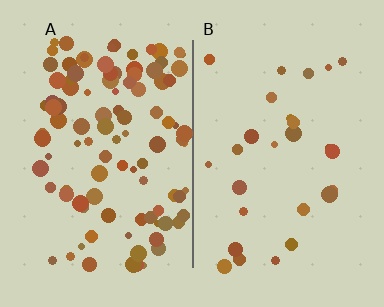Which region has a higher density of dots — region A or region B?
A (the left).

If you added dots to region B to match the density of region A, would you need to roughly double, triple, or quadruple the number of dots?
Approximately quadruple.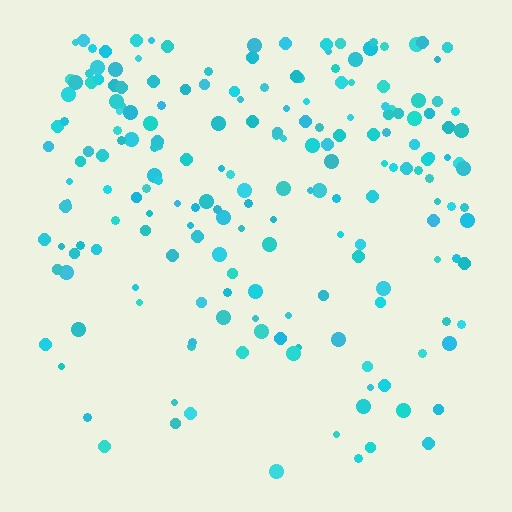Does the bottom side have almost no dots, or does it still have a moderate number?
Still a moderate number, just noticeably fewer than the top.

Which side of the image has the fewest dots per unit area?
The bottom.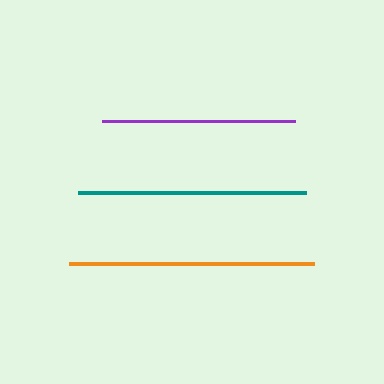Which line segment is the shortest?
The purple line is the shortest at approximately 193 pixels.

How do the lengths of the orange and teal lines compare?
The orange and teal lines are approximately the same length.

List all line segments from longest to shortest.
From longest to shortest: orange, teal, purple.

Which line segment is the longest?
The orange line is the longest at approximately 245 pixels.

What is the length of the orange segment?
The orange segment is approximately 245 pixels long.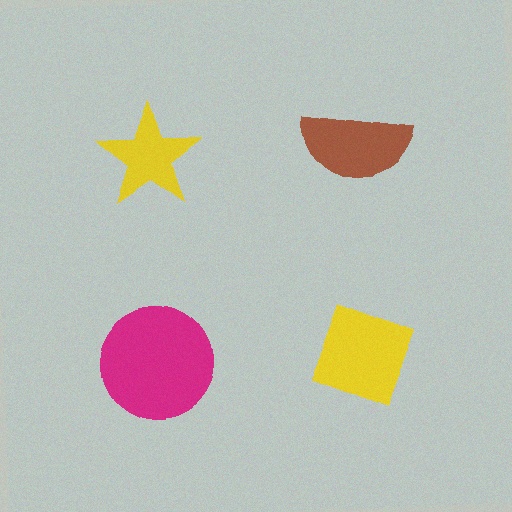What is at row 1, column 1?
A yellow star.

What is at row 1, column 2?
A brown semicircle.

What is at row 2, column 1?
A magenta circle.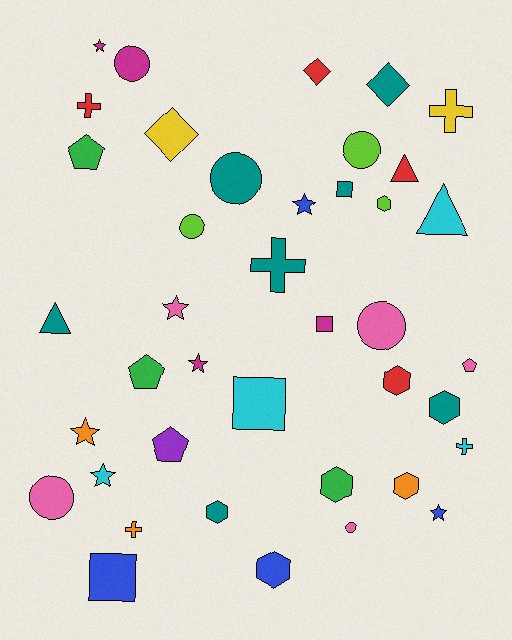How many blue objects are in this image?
There are 4 blue objects.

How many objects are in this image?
There are 40 objects.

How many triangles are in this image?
There are 3 triangles.